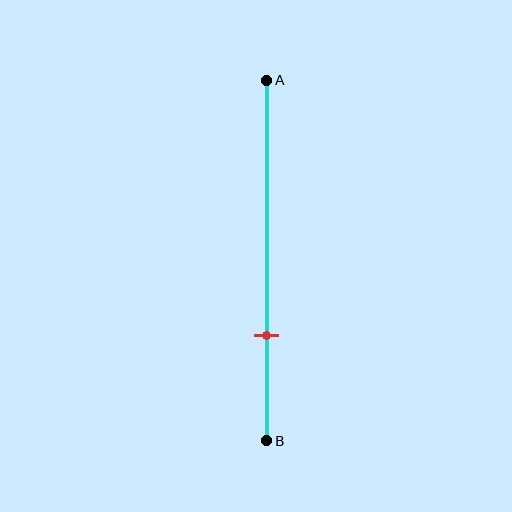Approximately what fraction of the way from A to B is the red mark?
The red mark is approximately 70% of the way from A to B.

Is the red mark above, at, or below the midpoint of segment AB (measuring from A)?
The red mark is below the midpoint of segment AB.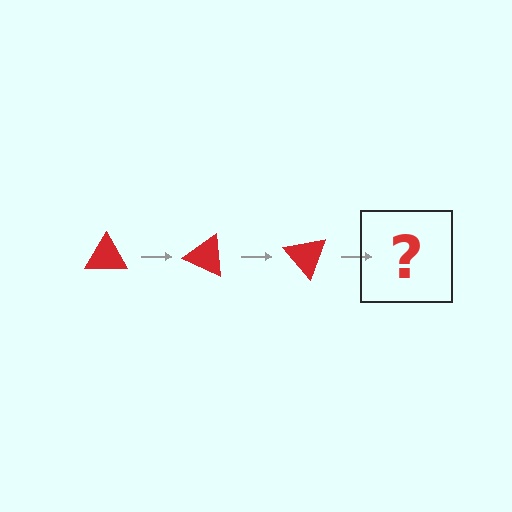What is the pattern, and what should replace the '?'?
The pattern is that the triangle rotates 25 degrees each step. The '?' should be a red triangle rotated 75 degrees.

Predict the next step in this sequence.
The next step is a red triangle rotated 75 degrees.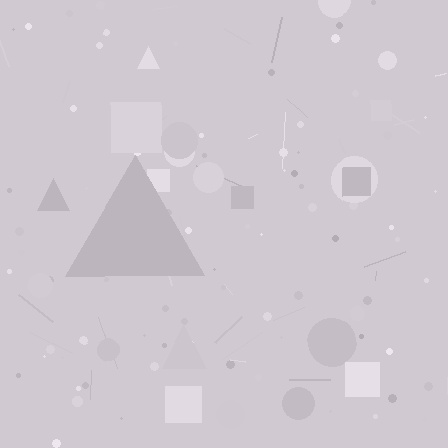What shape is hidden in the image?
A triangle is hidden in the image.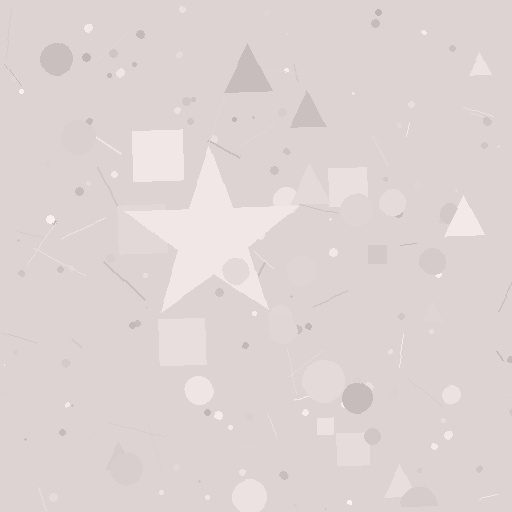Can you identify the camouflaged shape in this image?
The camouflaged shape is a star.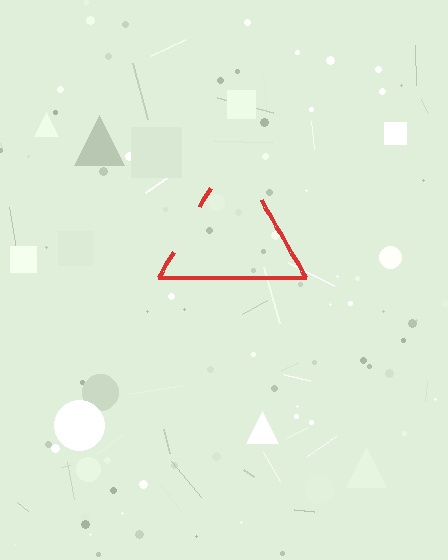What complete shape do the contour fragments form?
The contour fragments form a triangle.